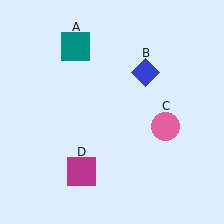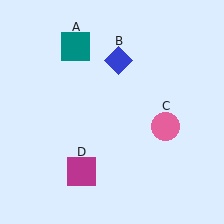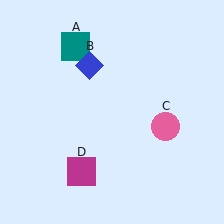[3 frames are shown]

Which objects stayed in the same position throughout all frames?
Teal square (object A) and pink circle (object C) and magenta square (object D) remained stationary.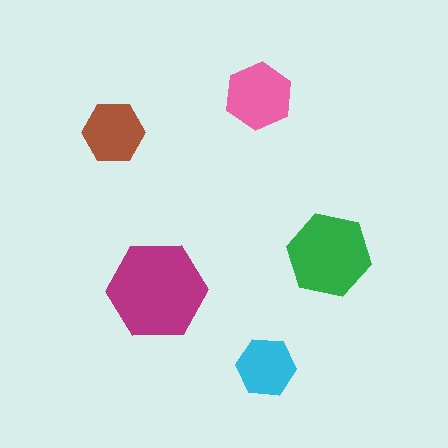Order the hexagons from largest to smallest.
the magenta one, the green one, the pink one, the brown one, the cyan one.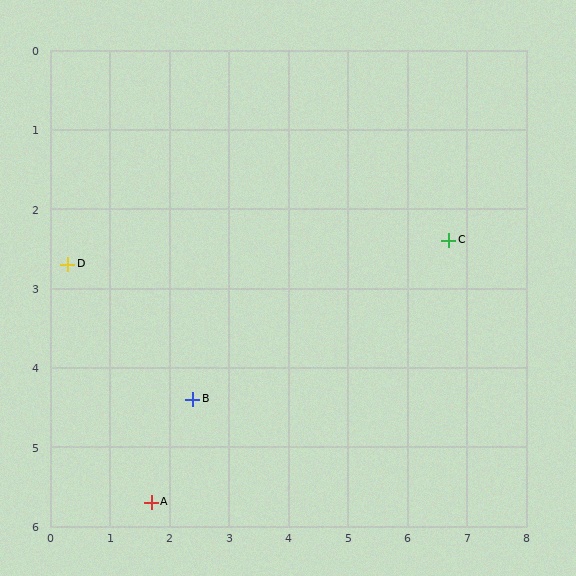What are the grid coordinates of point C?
Point C is at approximately (6.7, 2.4).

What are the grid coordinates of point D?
Point D is at approximately (0.3, 2.7).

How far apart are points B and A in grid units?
Points B and A are about 1.5 grid units apart.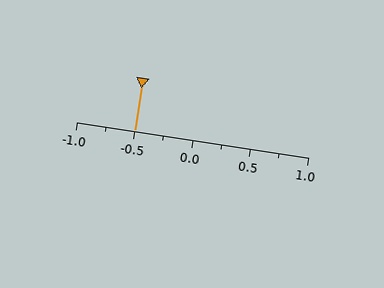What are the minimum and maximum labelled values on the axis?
The axis runs from -1.0 to 1.0.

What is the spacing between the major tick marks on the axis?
The major ticks are spaced 0.5 apart.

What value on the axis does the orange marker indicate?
The marker indicates approximately -0.5.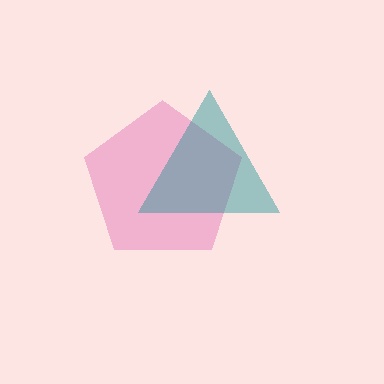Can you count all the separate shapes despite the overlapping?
Yes, there are 2 separate shapes.